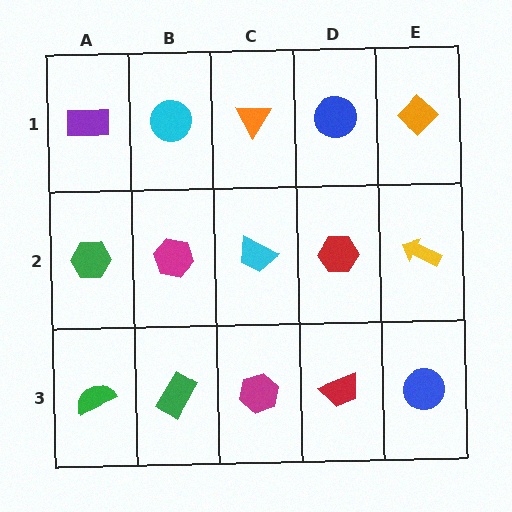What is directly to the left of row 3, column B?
A green semicircle.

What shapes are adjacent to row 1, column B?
A magenta hexagon (row 2, column B), a purple rectangle (row 1, column A), an orange triangle (row 1, column C).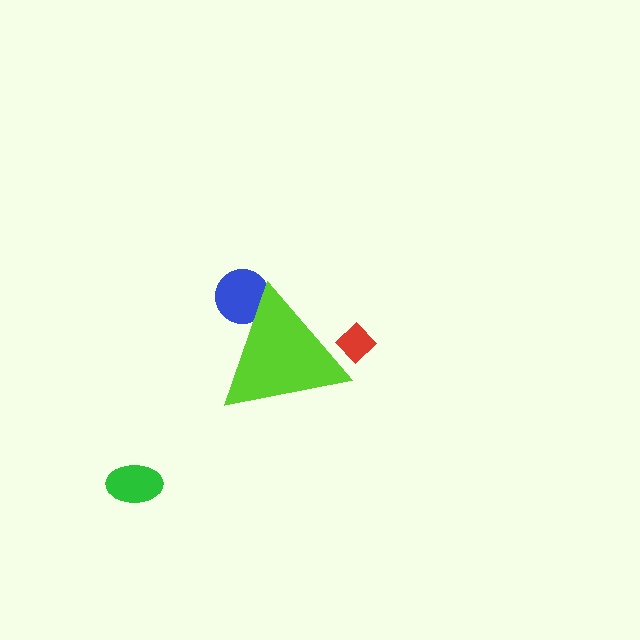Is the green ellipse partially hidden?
No, the green ellipse is fully visible.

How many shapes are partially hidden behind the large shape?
2 shapes are partially hidden.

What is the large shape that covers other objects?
A lime triangle.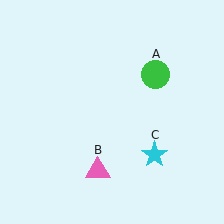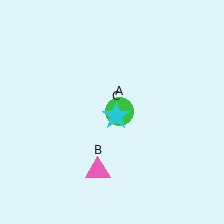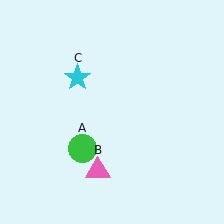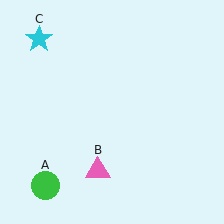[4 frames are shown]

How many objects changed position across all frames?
2 objects changed position: green circle (object A), cyan star (object C).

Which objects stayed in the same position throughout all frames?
Pink triangle (object B) remained stationary.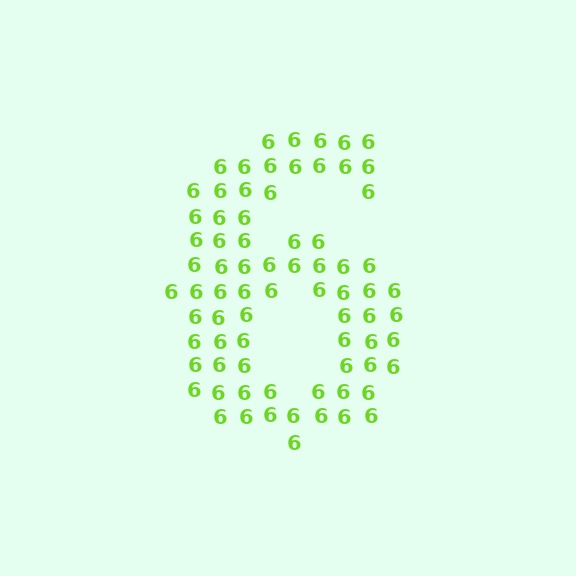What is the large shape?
The large shape is the digit 6.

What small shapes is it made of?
It is made of small digit 6's.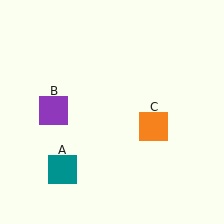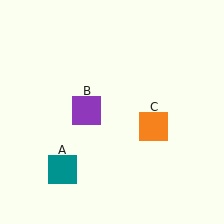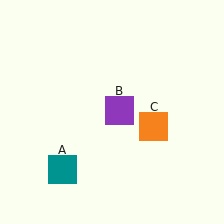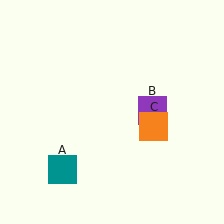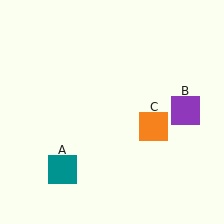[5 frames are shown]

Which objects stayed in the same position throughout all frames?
Teal square (object A) and orange square (object C) remained stationary.